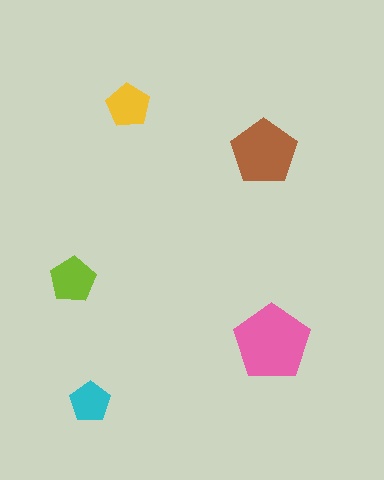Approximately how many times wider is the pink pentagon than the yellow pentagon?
About 1.5 times wider.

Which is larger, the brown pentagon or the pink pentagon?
The pink one.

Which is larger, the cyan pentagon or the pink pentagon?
The pink one.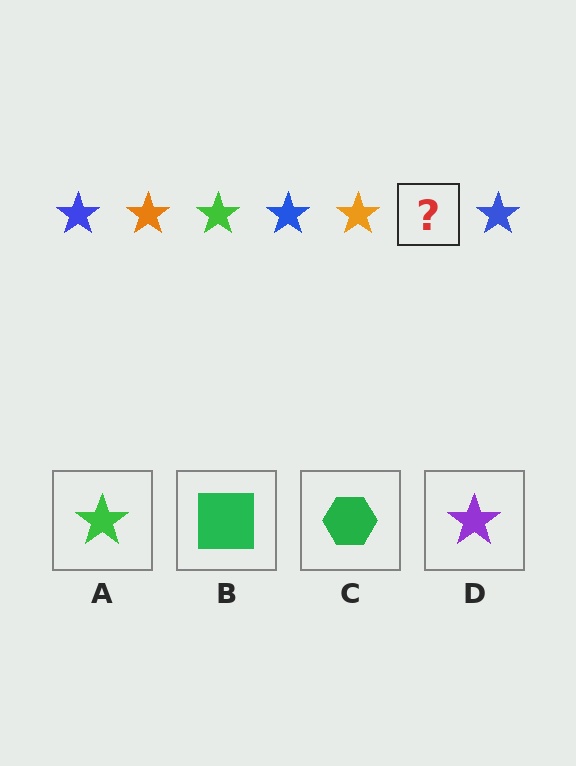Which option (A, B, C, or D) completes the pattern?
A.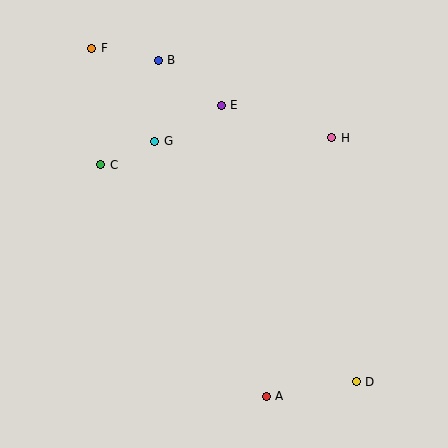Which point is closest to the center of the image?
Point G at (155, 141) is closest to the center.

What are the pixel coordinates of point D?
Point D is at (356, 382).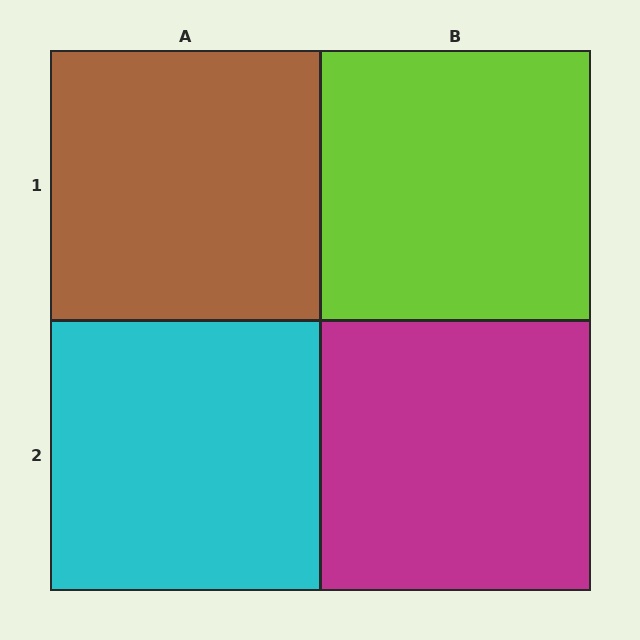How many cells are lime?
1 cell is lime.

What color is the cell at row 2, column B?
Magenta.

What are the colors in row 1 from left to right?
Brown, lime.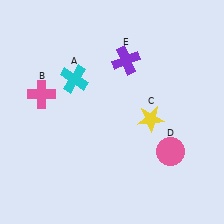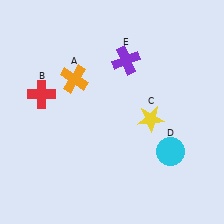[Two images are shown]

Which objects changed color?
A changed from cyan to orange. B changed from pink to red. D changed from pink to cyan.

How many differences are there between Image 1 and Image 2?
There are 3 differences between the two images.